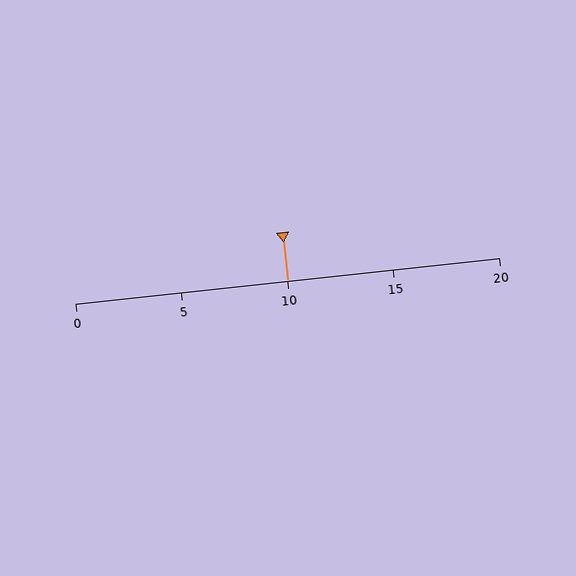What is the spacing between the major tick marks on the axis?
The major ticks are spaced 5 apart.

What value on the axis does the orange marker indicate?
The marker indicates approximately 10.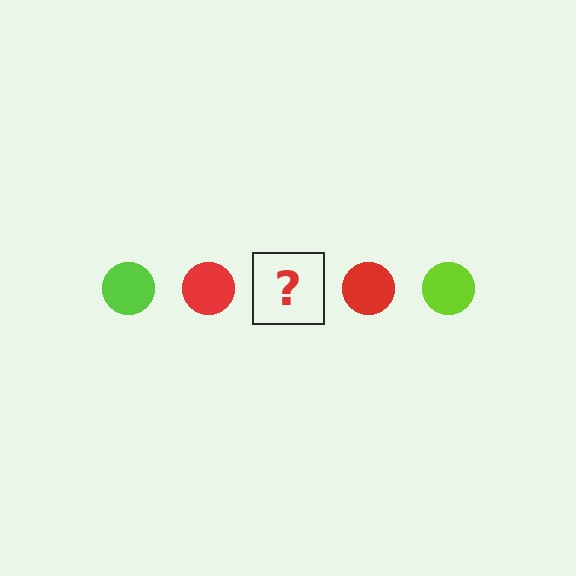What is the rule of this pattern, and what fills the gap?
The rule is that the pattern cycles through lime, red circles. The gap should be filled with a lime circle.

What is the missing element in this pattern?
The missing element is a lime circle.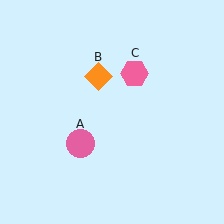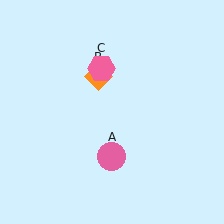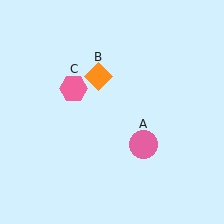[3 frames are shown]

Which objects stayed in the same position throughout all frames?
Orange diamond (object B) remained stationary.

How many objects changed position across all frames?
2 objects changed position: pink circle (object A), pink hexagon (object C).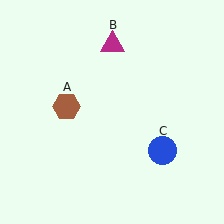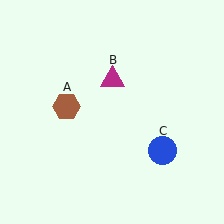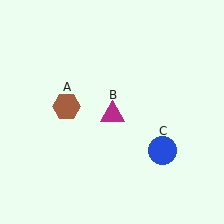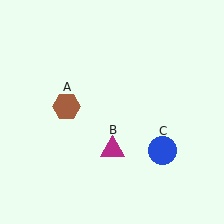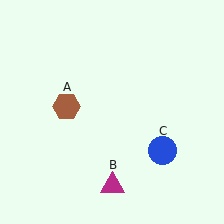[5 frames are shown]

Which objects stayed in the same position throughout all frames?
Brown hexagon (object A) and blue circle (object C) remained stationary.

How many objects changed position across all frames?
1 object changed position: magenta triangle (object B).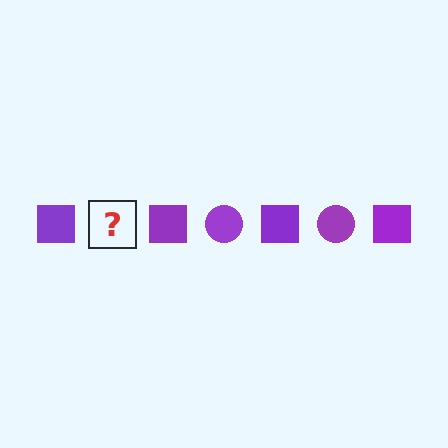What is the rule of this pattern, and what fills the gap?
The rule is that the pattern cycles through square, circle shapes in purple. The gap should be filled with a purple circle.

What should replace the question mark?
The question mark should be replaced with a purple circle.